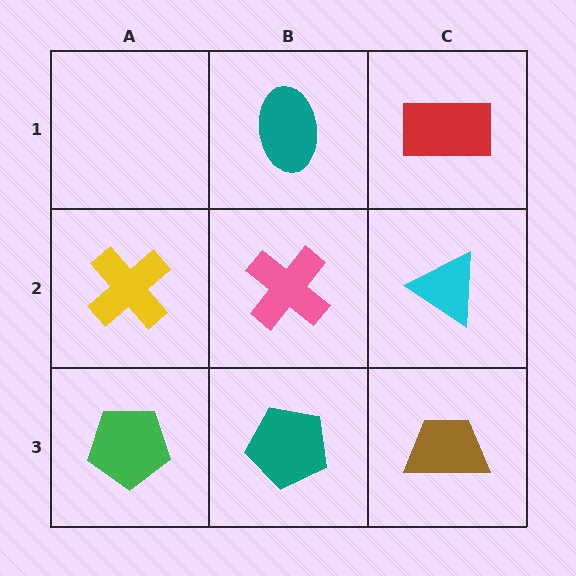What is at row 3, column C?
A brown trapezoid.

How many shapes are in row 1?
2 shapes.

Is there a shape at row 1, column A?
No, that cell is empty.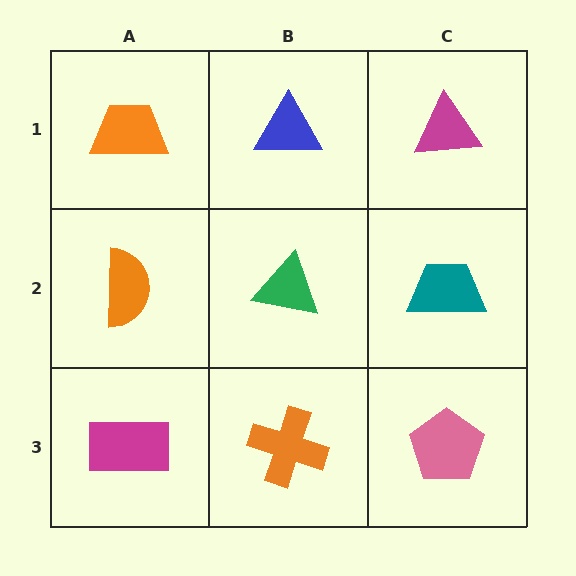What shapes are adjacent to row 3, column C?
A teal trapezoid (row 2, column C), an orange cross (row 3, column B).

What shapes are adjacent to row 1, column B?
A green triangle (row 2, column B), an orange trapezoid (row 1, column A), a magenta triangle (row 1, column C).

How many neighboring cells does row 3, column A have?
2.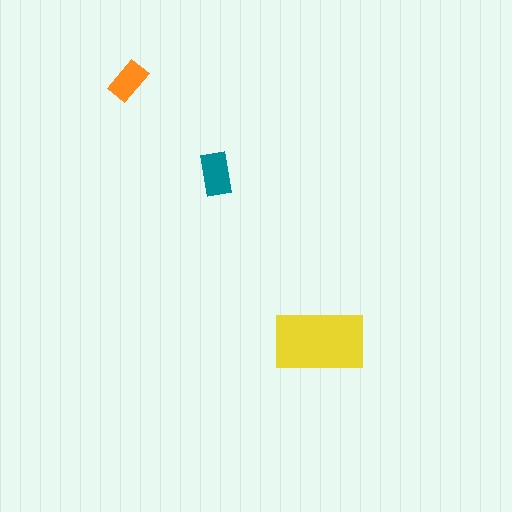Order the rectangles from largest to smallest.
the yellow one, the teal one, the orange one.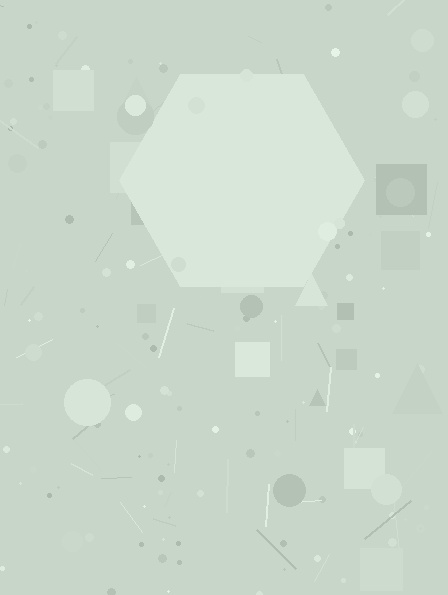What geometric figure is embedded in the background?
A hexagon is embedded in the background.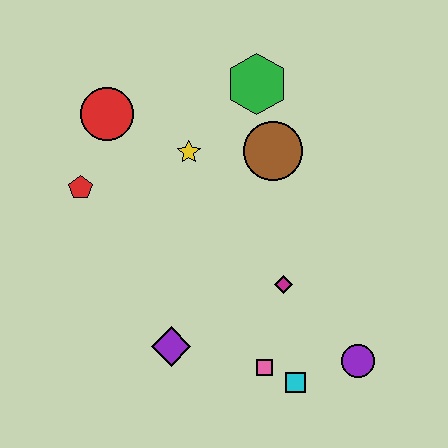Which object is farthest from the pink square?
The red circle is farthest from the pink square.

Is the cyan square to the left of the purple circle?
Yes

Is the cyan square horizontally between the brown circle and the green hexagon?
No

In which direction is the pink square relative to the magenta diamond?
The pink square is below the magenta diamond.